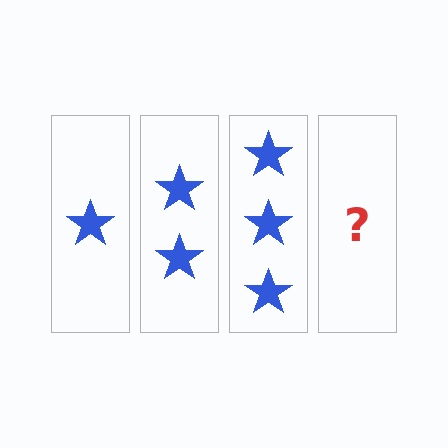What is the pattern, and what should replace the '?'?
The pattern is that each step adds one more star. The '?' should be 4 stars.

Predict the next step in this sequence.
The next step is 4 stars.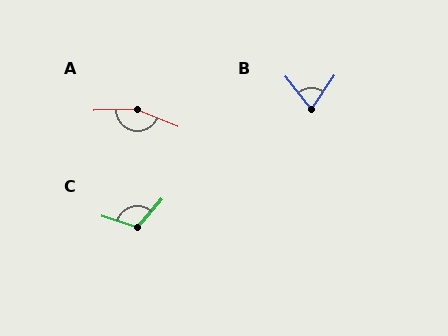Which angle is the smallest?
B, at approximately 72 degrees.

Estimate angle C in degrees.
Approximately 112 degrees.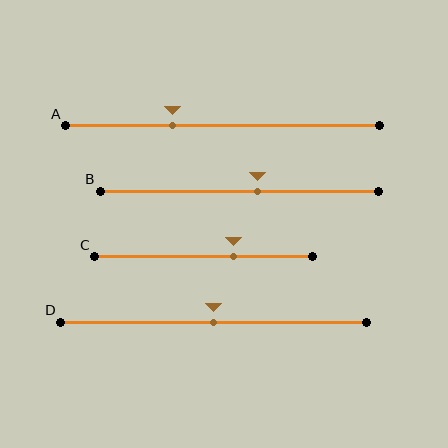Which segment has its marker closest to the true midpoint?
Segment D has its marker closest to the true midpoint.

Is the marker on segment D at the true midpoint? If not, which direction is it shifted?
Yes, the marker on segment D is at the true midpoint.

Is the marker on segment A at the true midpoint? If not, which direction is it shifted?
No, the marker on segment A is shifted to the left by about 16% of the segment length.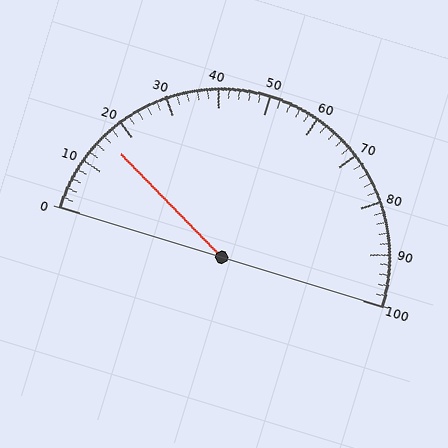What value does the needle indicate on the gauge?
The needle indicates approximately 16.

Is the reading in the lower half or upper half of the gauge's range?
The reading is in the lower half of the range (0 to 100).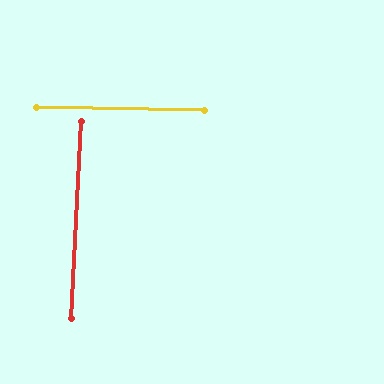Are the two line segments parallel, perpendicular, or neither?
Perpendicular — they meet at approximately 88°.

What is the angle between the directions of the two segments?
Approximately 88 degrees.